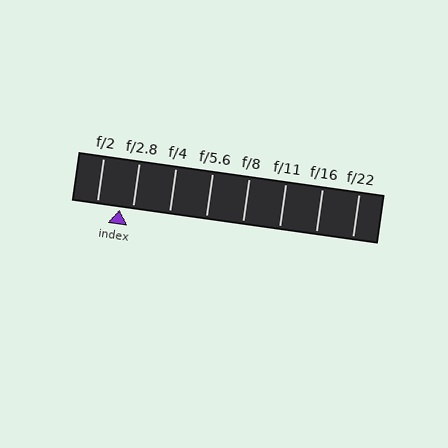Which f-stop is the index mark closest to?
The index mark is closest to f/2.8.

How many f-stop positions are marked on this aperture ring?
There are 8 f-stop positions marked.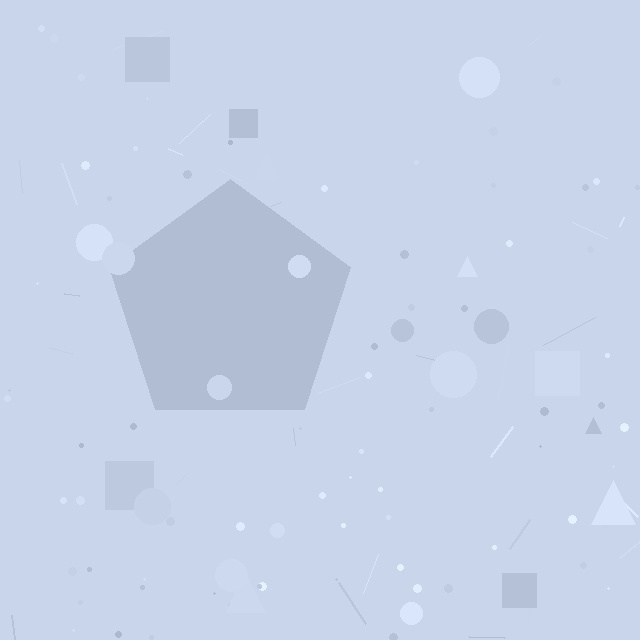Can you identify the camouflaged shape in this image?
The camouflaged shape is a pentagon.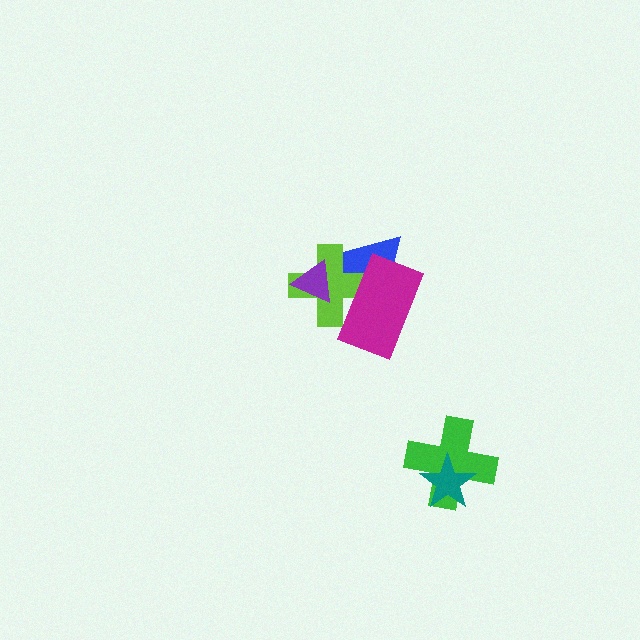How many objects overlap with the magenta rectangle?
2 objects overlap with the magenta rectangle.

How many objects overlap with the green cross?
1 object overlaps with the green cross.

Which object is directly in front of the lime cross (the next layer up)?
The purple triangle is directly in front of the lime cross.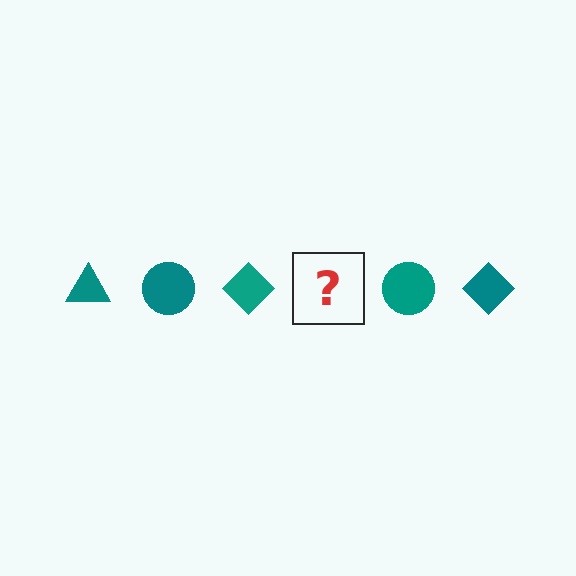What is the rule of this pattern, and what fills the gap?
The rule is that the pattern cycles through triangle, circle, diamond shapes in teal. The gap should be filled with a teal triangle.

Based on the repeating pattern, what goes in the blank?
The blank should be a teal triangle.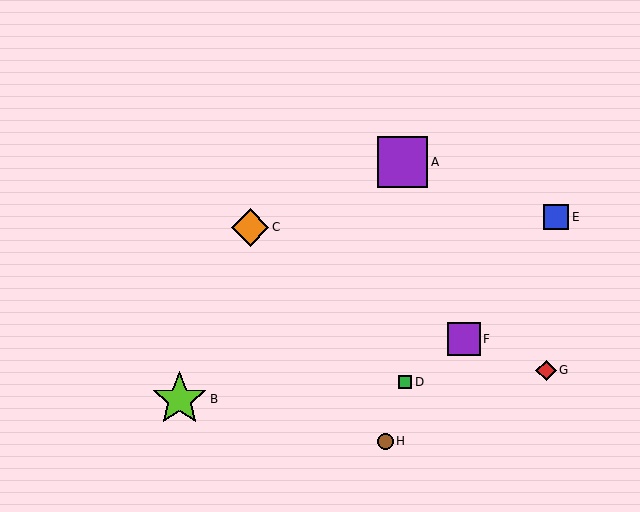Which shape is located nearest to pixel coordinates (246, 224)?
The orange diamond (labeled C) at (250, 227) is nearest to that location.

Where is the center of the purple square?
The center of the purple square is at (464, 339).